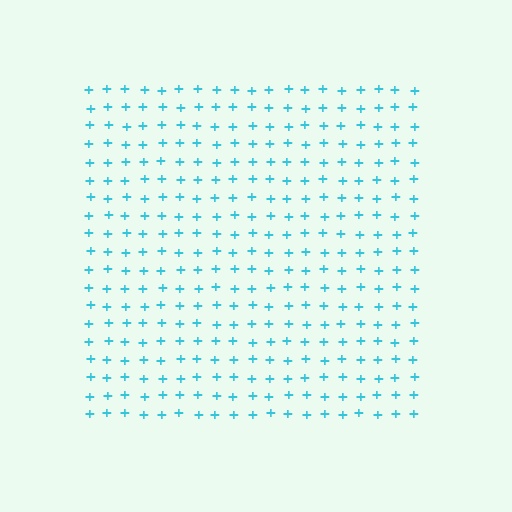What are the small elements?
The small elements are plus signs.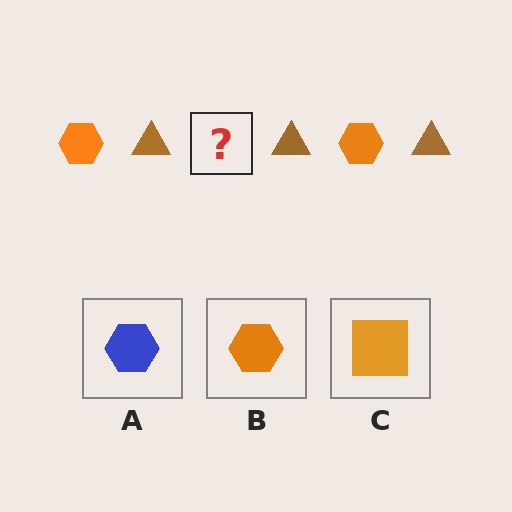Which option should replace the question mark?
Option B.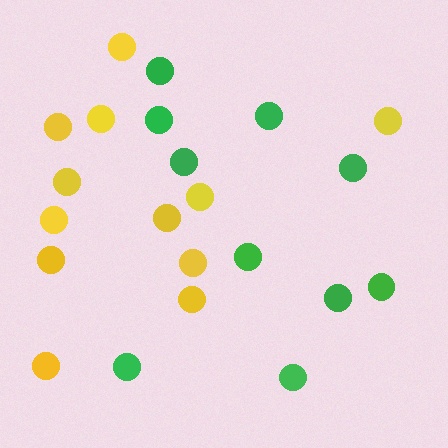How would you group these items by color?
There are 2 groups: one group of yellow circles (12) and one group of green circles (10).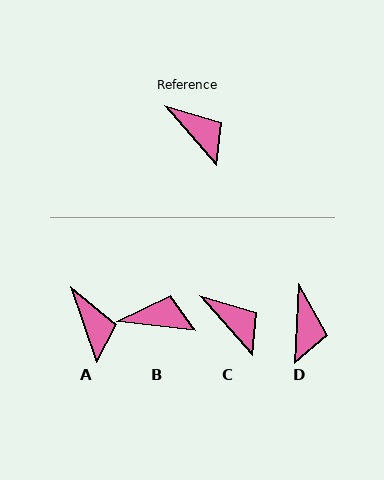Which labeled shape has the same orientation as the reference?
C.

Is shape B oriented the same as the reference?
No, it is off by about 42 degrees.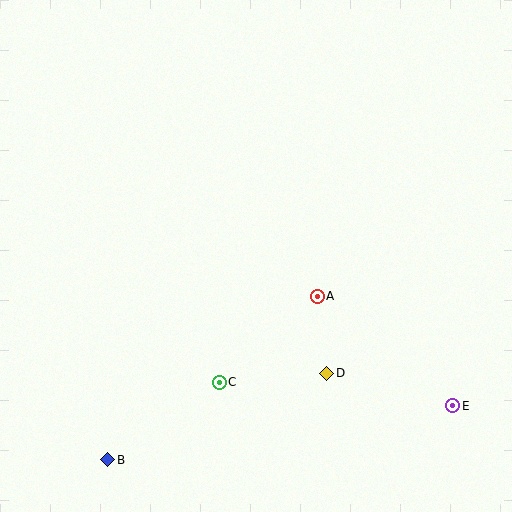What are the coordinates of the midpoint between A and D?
The midpoint between A and D is at (322, 335).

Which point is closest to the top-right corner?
Point A is closest to the top-right corner.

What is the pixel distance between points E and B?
The distance between E and B is 349 pixels.